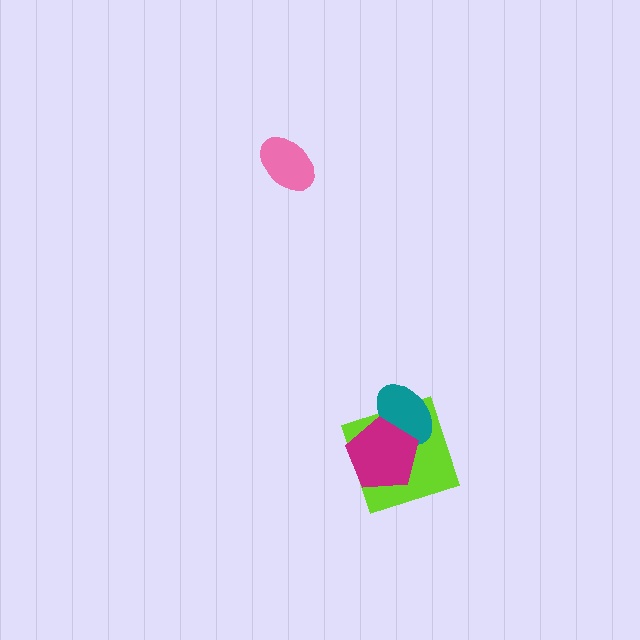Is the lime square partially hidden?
Yes, it is partially covered by another shape.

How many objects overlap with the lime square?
2 objects overlap with the lime square.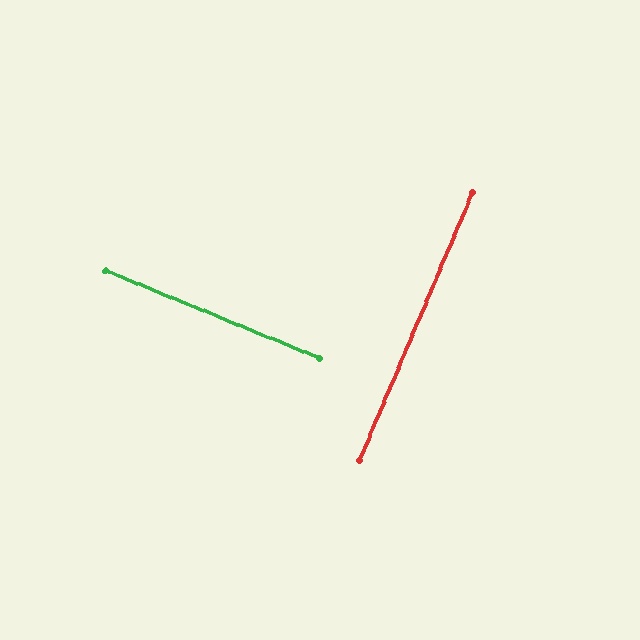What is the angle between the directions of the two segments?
Approximately 89 degrees.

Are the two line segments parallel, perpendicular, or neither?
Perpendicular — they meet at approximately 89°.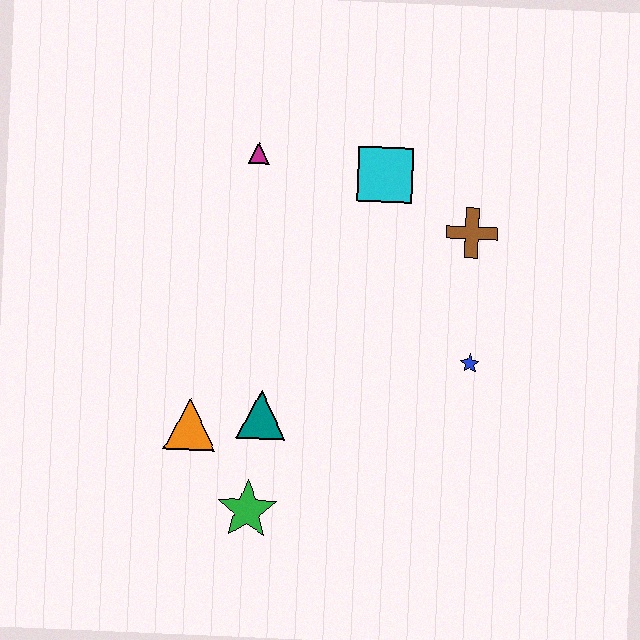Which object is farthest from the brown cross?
The green star is farthest from the brown cross.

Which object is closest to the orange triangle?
The teal triangle is closest to the orange triangle.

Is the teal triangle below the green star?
No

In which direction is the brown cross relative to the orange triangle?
The brown cross is to the right of the orange triangle.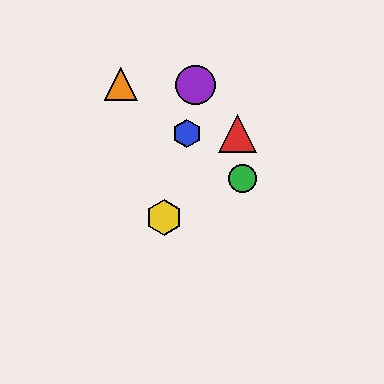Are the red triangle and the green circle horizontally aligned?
No, the red triangle is at y≈133 and the green circle is at y≈178.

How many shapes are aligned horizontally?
2 shapes (the red triangle, the blue hexagon) are aligned horizontally.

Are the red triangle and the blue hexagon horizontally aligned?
Yes, both are at y≈133.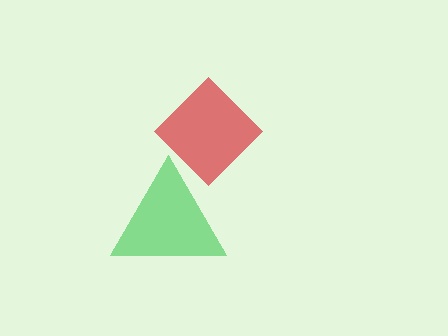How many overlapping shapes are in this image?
There are 2 overlapping shapes in the image.